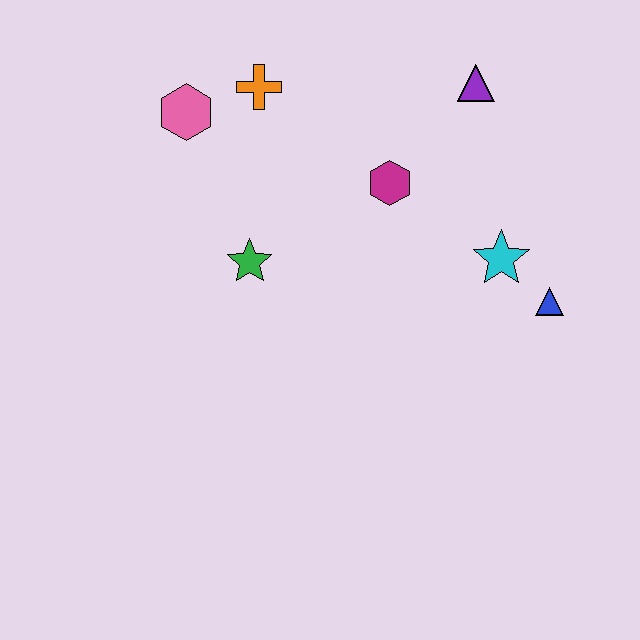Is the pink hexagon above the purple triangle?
No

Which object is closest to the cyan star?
The blue triangle is closest to the cyan star.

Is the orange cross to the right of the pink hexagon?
Yes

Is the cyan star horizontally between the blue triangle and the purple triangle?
Yes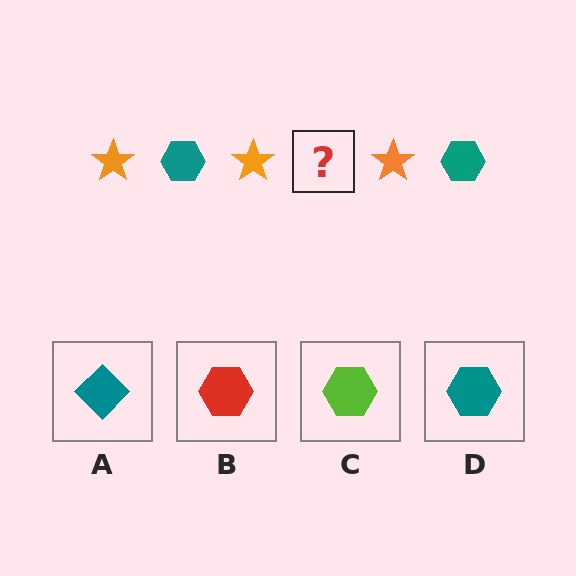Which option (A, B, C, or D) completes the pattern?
D.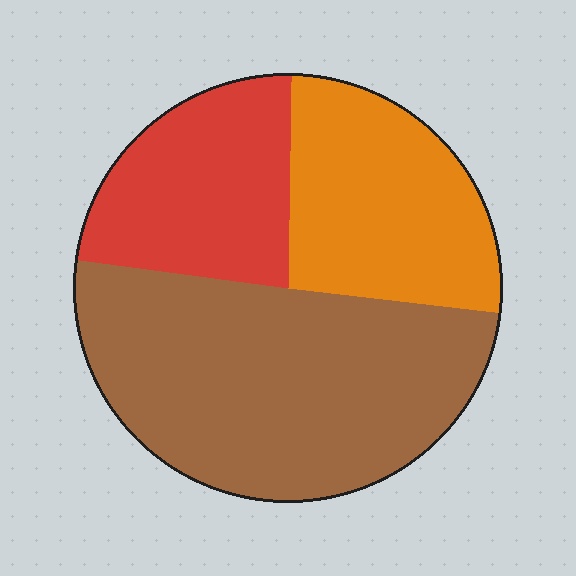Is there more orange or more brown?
Brown.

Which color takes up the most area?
Brown, at roughly 50%.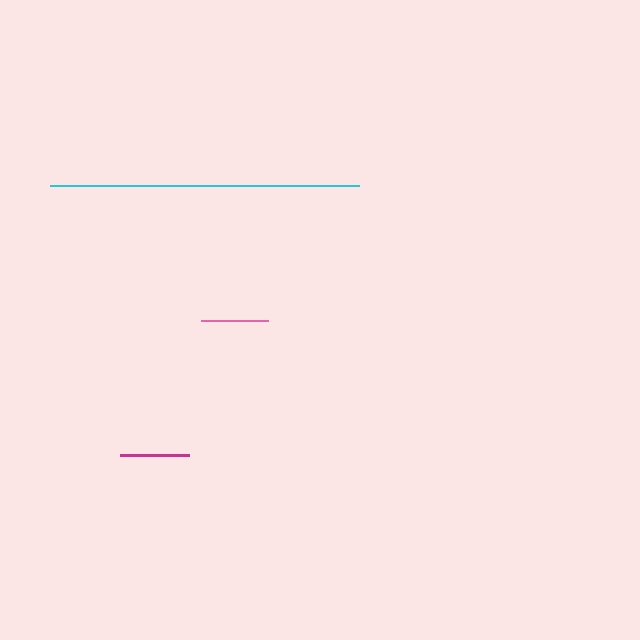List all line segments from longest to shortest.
From longest to shortest: cyan, magenta, pink.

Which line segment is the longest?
The cyan line is the longest at approximately 310 pixels.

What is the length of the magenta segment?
The magenta segment is approximately 69 pixels long.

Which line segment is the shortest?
The pink line is the shortest at approximately 67 pixels.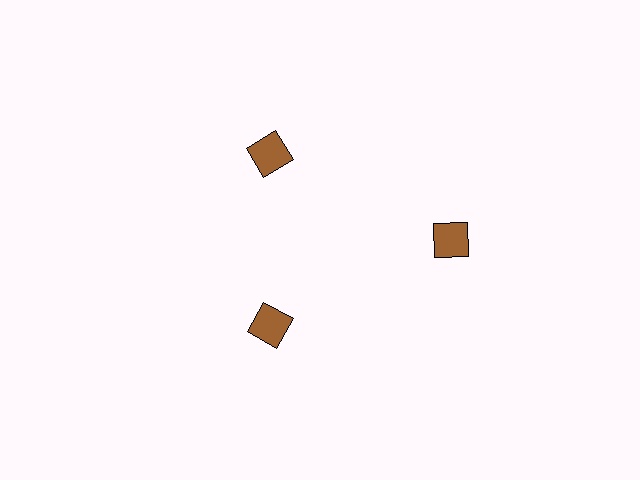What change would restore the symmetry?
The symmetry would be restored by moving it inward, back onto the ring so that all 3 squares sit at equal angles and equal distance from the center.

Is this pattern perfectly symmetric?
No. The 3 brown squares are arranged in a ring, but one element near the 3 o'clock position is pushed outward from the center, breaking the 3-fold rotational symmetry.